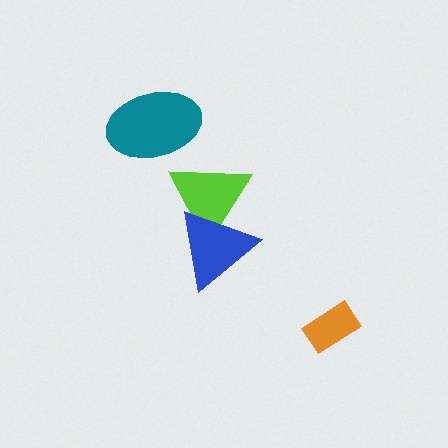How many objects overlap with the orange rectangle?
0 objects overlap with the orange rectangle.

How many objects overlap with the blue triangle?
1 object overlaps with the blue triangle.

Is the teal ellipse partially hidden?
No, no other shape covers it.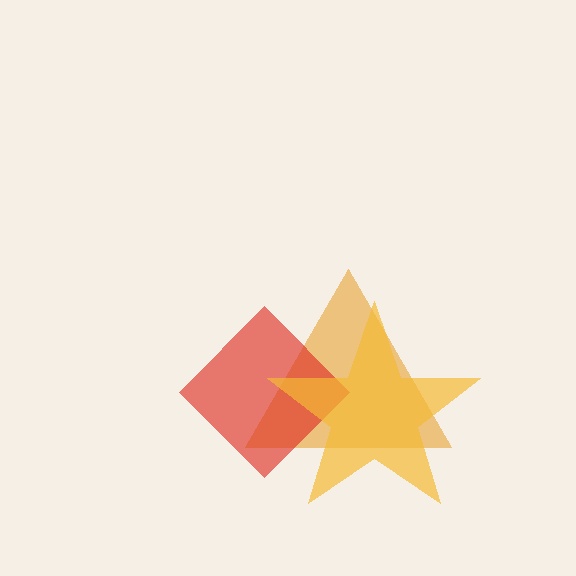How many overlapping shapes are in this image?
There are 3 overlapping shapes in the image.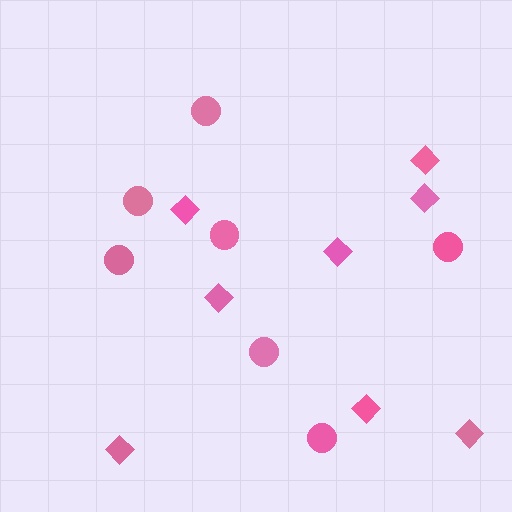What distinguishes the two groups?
There are 2 groups: one group of circles (7) and one group of diamonds (8).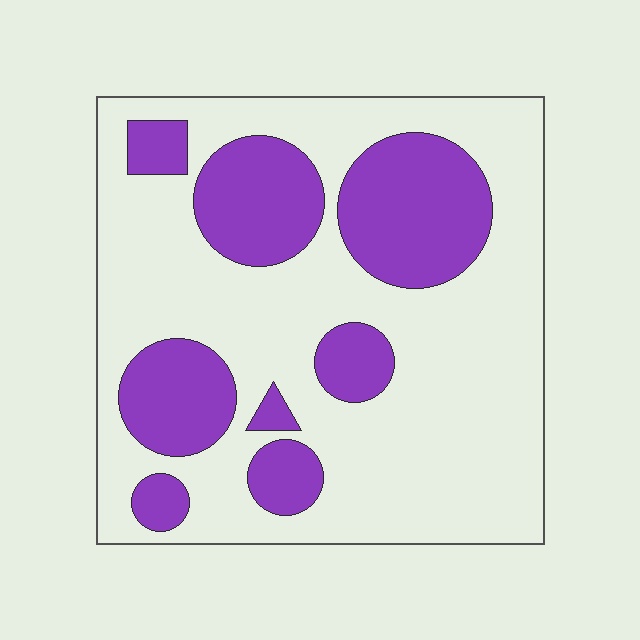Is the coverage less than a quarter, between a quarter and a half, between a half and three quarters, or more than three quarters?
Between a quarter and a half.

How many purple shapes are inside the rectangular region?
8.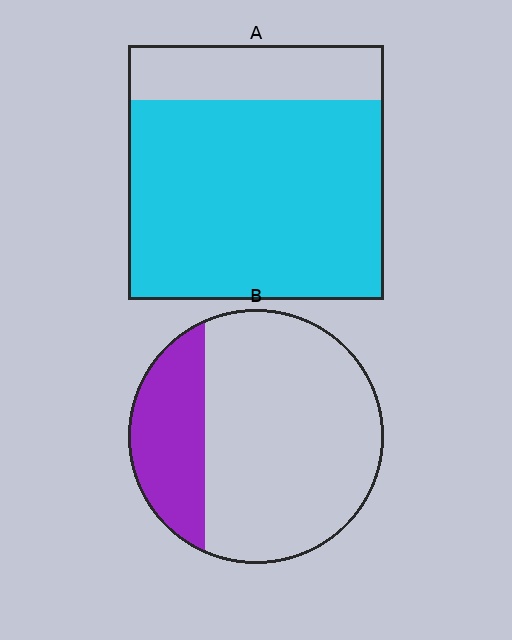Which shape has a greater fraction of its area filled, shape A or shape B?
Shape A.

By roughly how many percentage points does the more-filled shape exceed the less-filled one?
By roughly 55 percentage points (A over B).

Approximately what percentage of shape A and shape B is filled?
A is approximately 80% and B is approximately 25%.